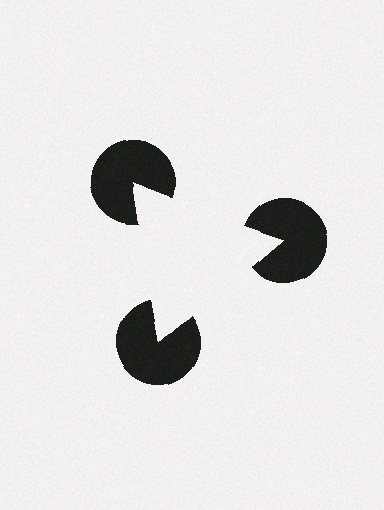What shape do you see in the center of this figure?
An illusory triangle — its edges are inferred from the aligned wedge cuts in the pac-man discs, not physically drawn.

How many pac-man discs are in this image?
There are 3 — one at each vertex of the illusory triangle.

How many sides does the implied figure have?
3 sides.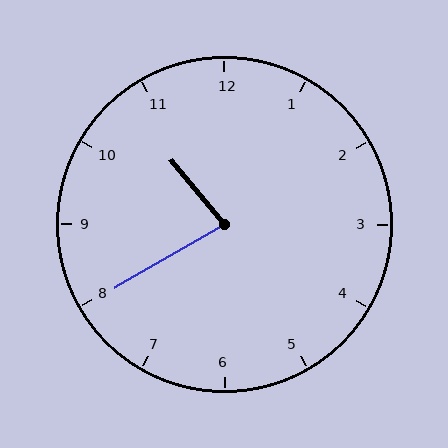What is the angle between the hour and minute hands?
Approximately 80 degrees.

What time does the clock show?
10:40.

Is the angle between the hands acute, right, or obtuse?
It is acute.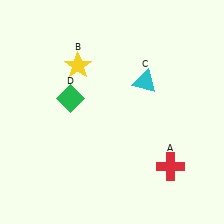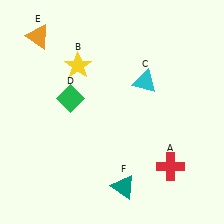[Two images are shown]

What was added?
An orange triangle (E), a teal triangle (F) were added in Image 2.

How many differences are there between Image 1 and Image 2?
There are 2 differences between the two images.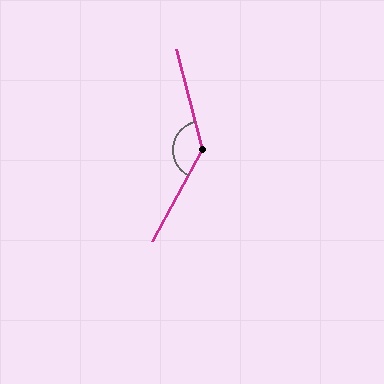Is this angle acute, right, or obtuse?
It is obtuse.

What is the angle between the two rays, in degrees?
Approximately 137 degrees.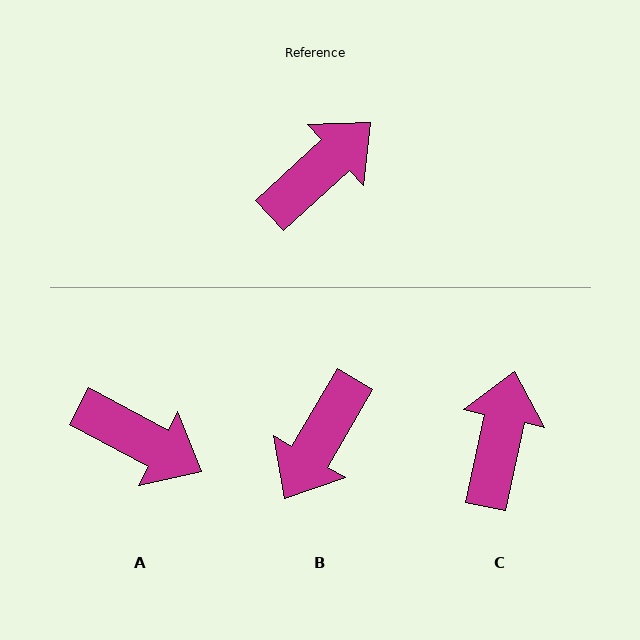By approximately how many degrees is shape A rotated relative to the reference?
Approximately 71 degrees clockwise.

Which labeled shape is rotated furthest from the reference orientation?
B, about 163 degrees away.